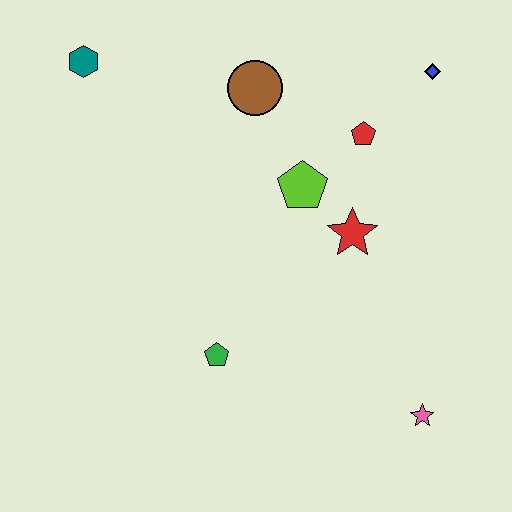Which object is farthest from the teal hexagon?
The pink star is farthest from the teal hexagon.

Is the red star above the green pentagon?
Yes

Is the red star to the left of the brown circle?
No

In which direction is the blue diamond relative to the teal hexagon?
The blue diamond is to the right of the teal hexagon.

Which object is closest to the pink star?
The red star is closest to the pink star.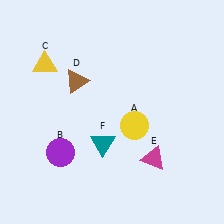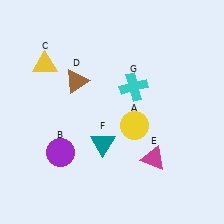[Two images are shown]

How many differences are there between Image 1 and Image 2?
There is 1 difference between the two images.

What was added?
A cyan cross (G) was added in Image 2.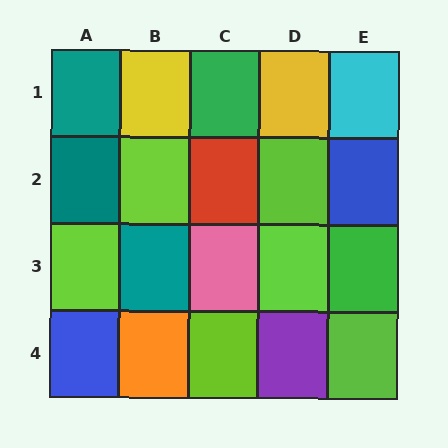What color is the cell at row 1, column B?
Yellow.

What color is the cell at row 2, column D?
Lime.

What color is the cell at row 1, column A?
Teal.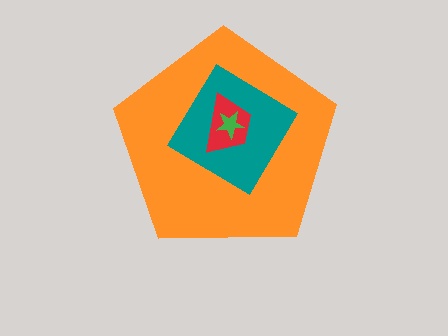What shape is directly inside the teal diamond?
The red trapezoid.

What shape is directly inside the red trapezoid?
The green star.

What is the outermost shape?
The orange pentagon.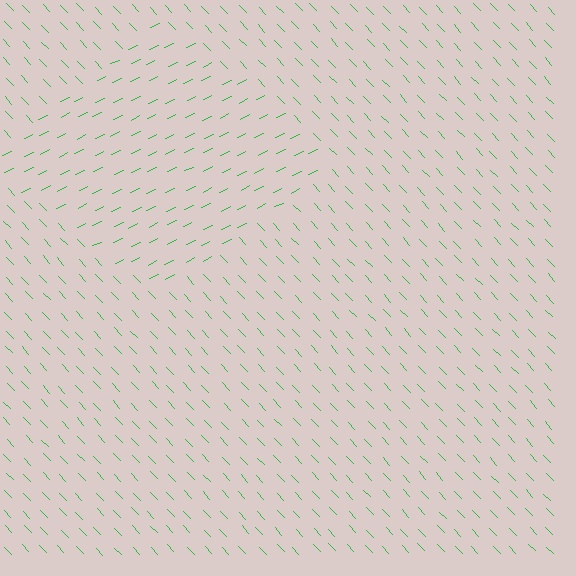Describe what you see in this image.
The image is filled with small green line segments. A diamond region in the image has lines oriented differently from the surrounding lines, creating a visible texture boundary.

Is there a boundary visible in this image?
Yes, there is a texture boundary formed by a change in line orientation.